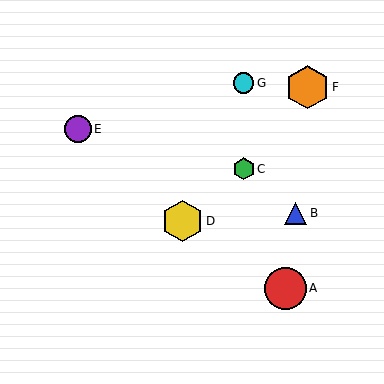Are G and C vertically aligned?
Yes, both are at x≈244.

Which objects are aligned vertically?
Objects C, G are aligned vertically.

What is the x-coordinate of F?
Object F is at x≈307.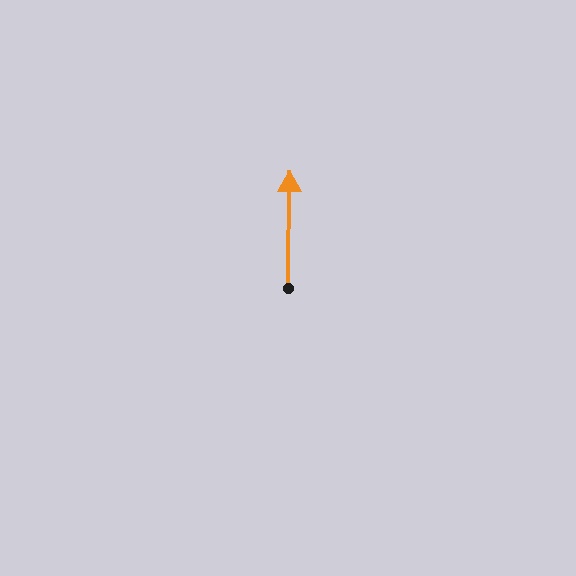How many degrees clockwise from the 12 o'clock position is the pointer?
Approximately 1 degrees.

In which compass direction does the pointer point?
North.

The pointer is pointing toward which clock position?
Roughly 12 o'clock.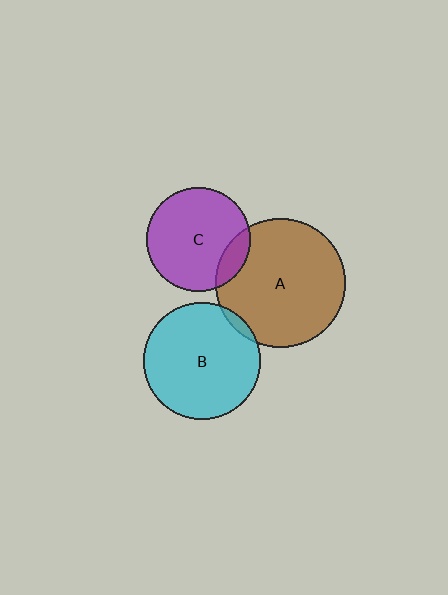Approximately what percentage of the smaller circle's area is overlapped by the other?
Approximately 15%.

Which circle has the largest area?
Circle A (brown).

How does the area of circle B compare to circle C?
Approximately 1.3 times.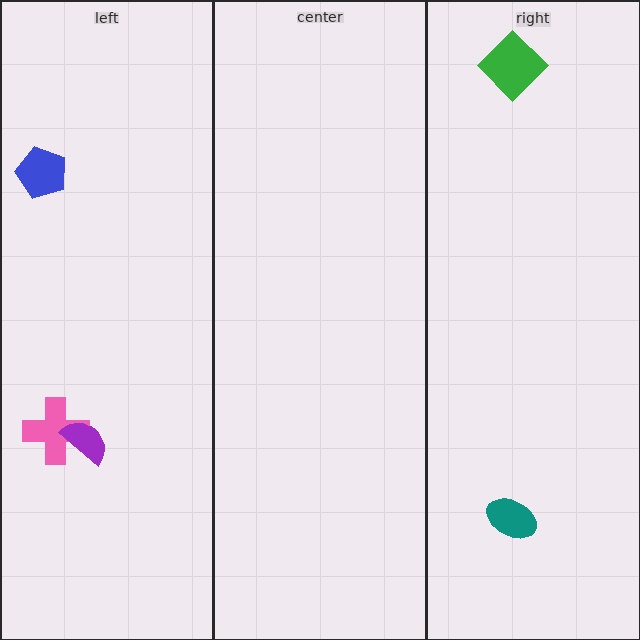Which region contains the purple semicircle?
The left region.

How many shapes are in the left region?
3.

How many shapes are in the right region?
2.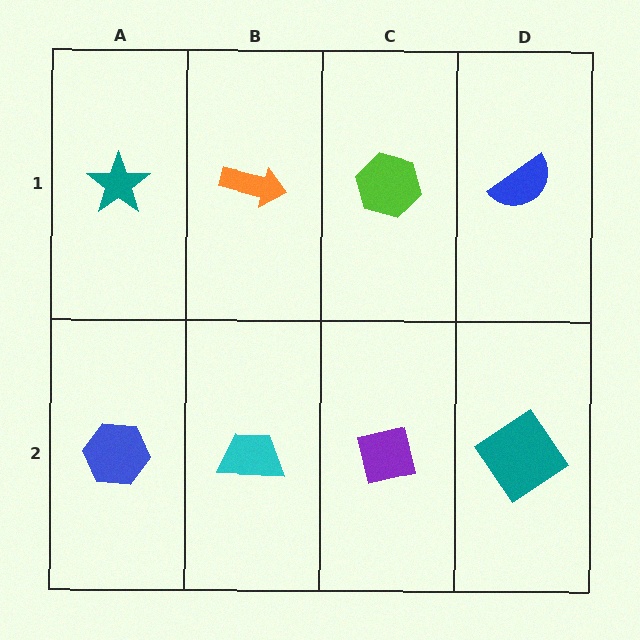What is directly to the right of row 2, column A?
A cyan trapezoid.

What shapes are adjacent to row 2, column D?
A blue semicircle (row 1, column D), a purple square (row 2, column C).